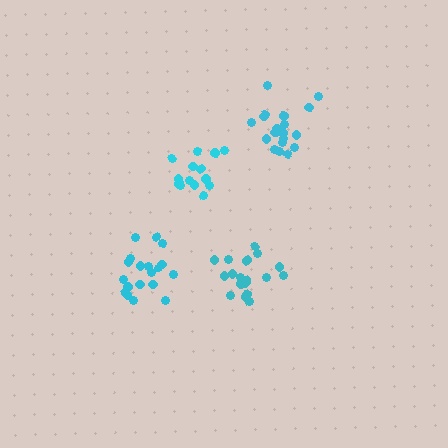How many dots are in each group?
Group 1: 18 dots, Group 2: 19 dots, Group 3: 15 dots, Group 4: 20 dots (72 total).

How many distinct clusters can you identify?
There are 4 distinct clusters.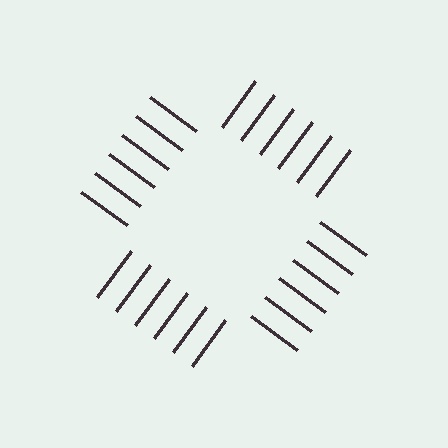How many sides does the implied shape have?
4 sides — the line-ends trace a square.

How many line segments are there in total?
24 — 6 along each of the 4 edges.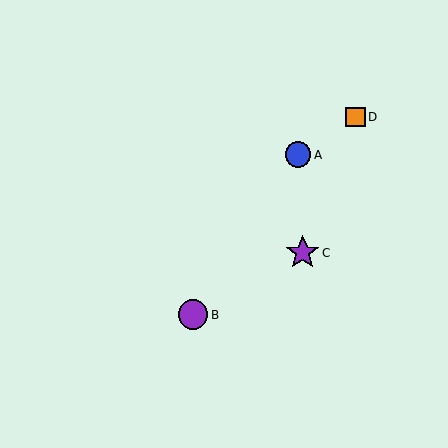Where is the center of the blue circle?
The center of the blue circle is at (298, 155).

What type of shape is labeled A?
Shape A is a blue circle.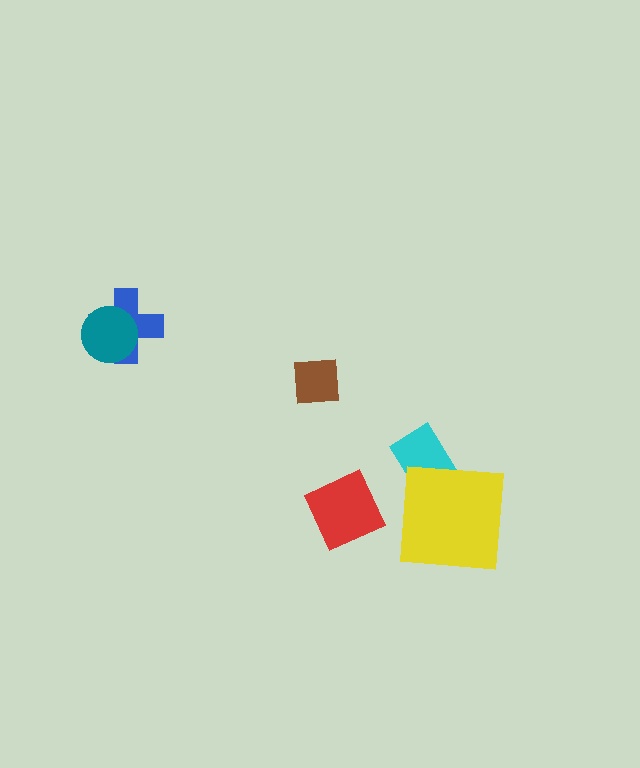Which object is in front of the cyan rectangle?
The yellow square is in front of the cyan rectangle.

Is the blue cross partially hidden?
Yes, it is partially covered by another shape.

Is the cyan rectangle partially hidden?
Yes, it is partially covered by another shape.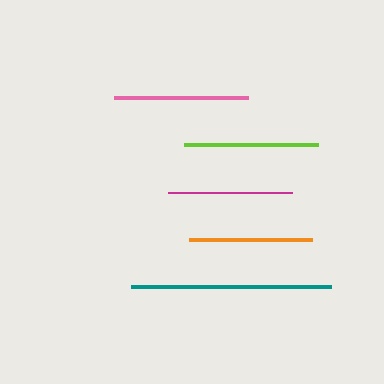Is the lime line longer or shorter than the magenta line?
The lime line is longer than the magenta line.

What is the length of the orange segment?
The orange segment is approximately 123 pixels long.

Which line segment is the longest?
The teal line is the longest at approximately 200 pixels.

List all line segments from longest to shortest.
From longest to shortest: teal, pink, lime, magenta, orange.